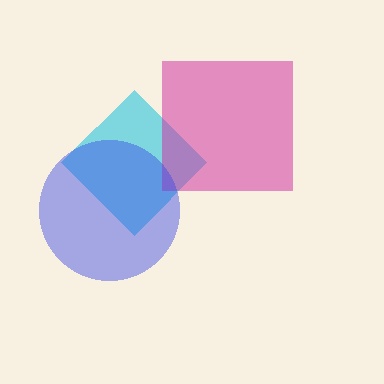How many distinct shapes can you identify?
There are 3 distinct shapes: a cyan diamond, a magenta square, a blue circle.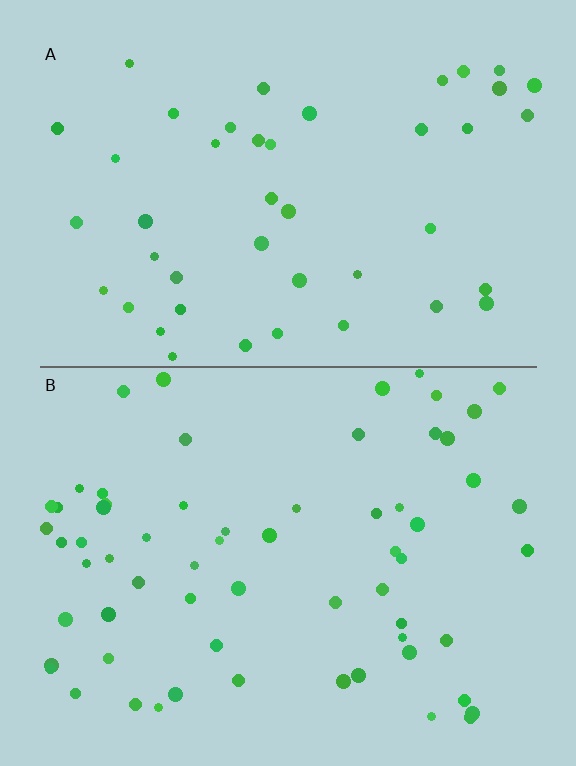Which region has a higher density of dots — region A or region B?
B (the bottom).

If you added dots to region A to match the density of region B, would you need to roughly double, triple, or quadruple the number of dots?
Approximately double.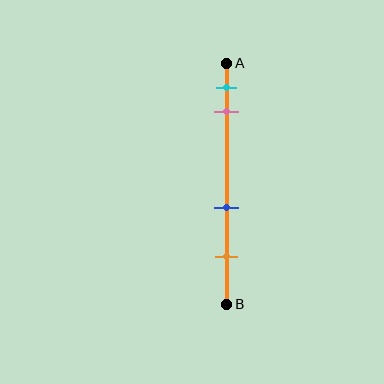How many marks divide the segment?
There are 4 marks dividing the segment.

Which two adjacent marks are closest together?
The cyan and pink marks are the closest adjacent pair.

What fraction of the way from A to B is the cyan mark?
The cyan mark is approximately 10% (0.1) of the way from A to B.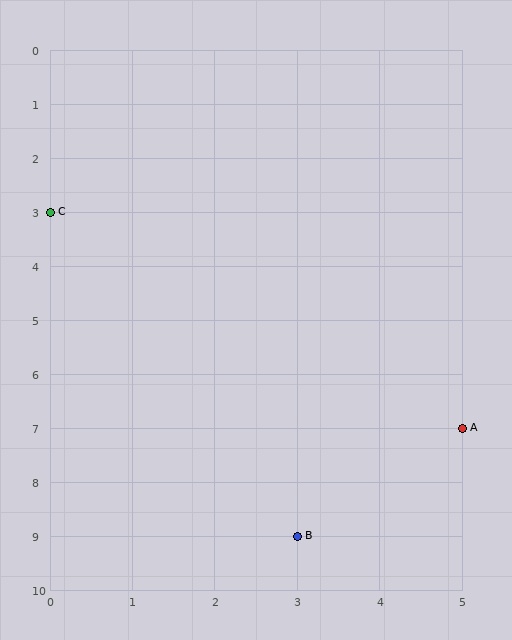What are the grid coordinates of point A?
Point A is at grid coordinates (5, 7).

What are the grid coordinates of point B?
Point B is at grid coordinates (3, 9).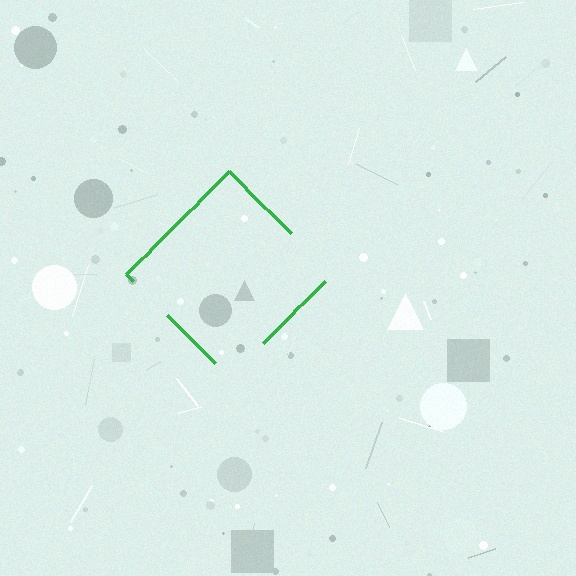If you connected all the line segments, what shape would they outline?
They would outline a diamond.